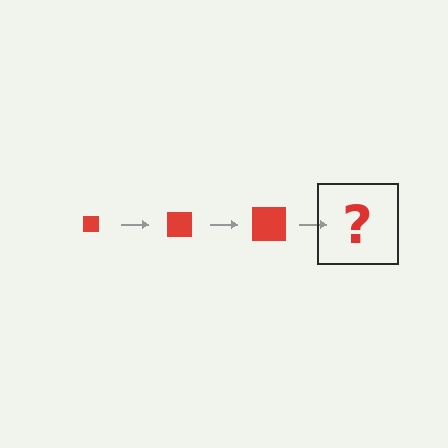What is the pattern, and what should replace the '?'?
The pattern is that the square gets progressively larger each step. The '?' should be a red square, larger than the previous one.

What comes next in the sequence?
The next element should be a red square, larger than the previous one.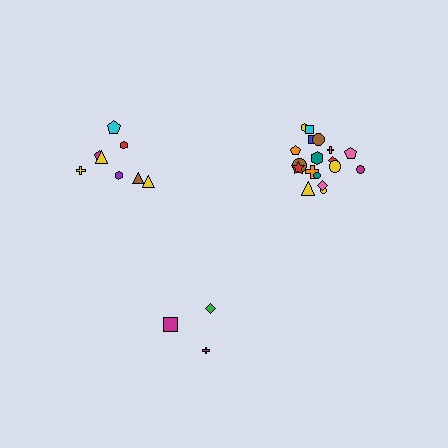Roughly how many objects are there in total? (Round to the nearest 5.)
Roughly 30 objects in total.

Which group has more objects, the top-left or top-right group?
The top-right group.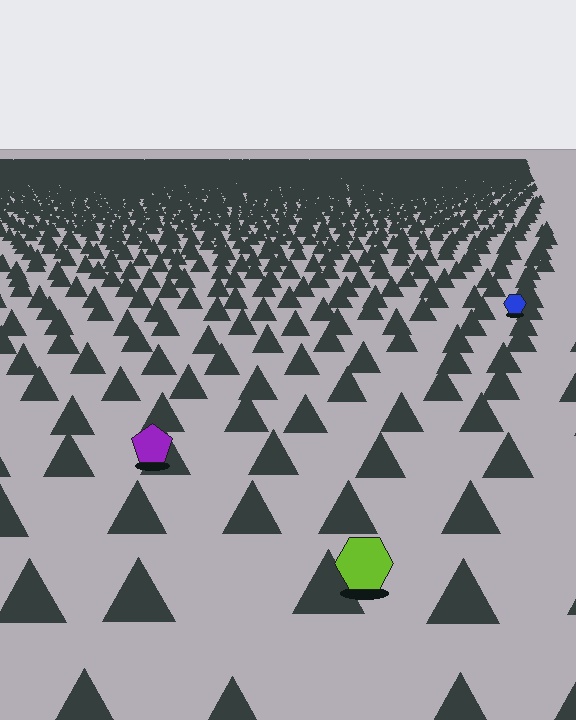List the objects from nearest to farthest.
From nearest to farthest: the lime hexagon, the purple pentagon, the blue hexagon.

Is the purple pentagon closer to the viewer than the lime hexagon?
No. The lime hexagon is closer — you can tell from the texture gradient: the ground texture is coarser near it.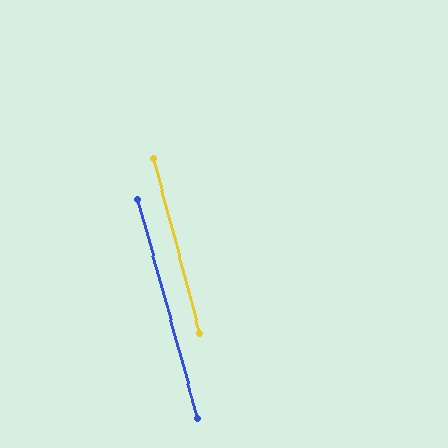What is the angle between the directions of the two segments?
Approximately 0 degrees.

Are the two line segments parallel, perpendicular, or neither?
Parallel — their directions differ by only 0.4°.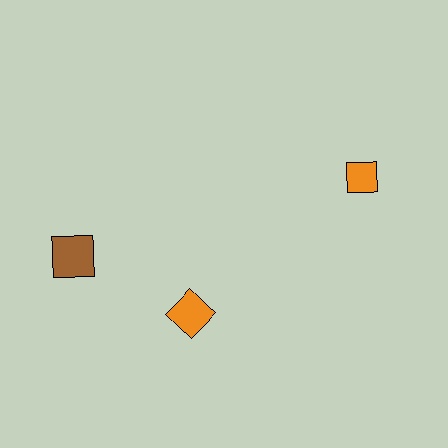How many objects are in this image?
There are 3 objects.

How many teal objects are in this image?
There are no teal objects.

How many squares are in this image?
There are 2 squares.